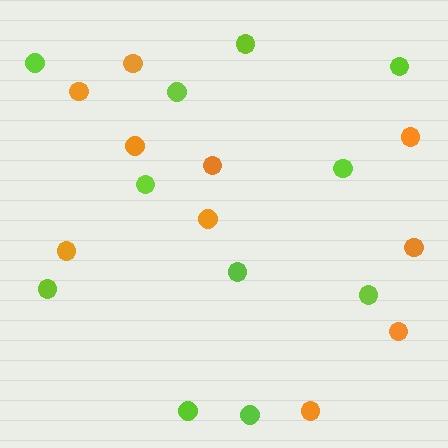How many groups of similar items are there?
There are 2 groups: one group of orange circles (10) and one group of lime circles (11).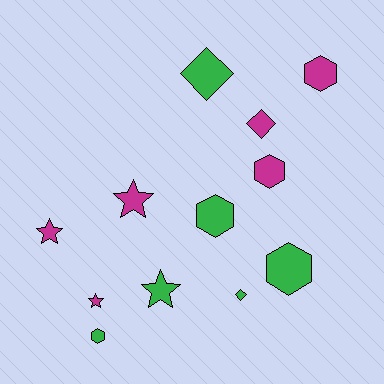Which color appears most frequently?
Magenta, with 6 objects.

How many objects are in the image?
There are 12 objects.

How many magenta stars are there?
There are 3 magenta stars.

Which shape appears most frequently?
Hexagon, with 5 objects.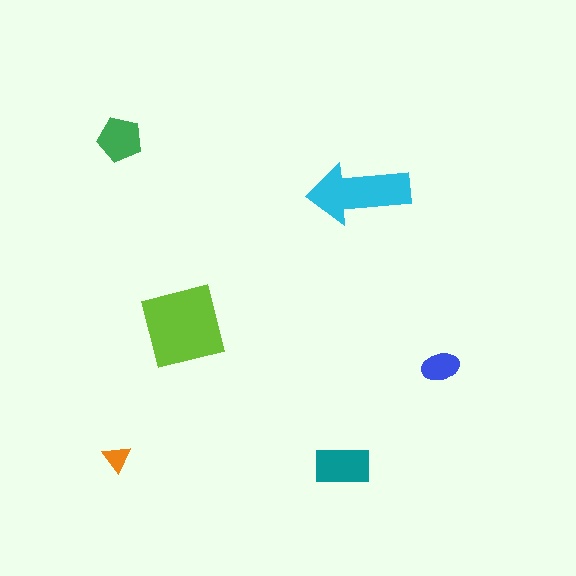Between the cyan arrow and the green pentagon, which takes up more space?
The cyan arrow.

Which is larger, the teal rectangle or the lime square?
The lime square.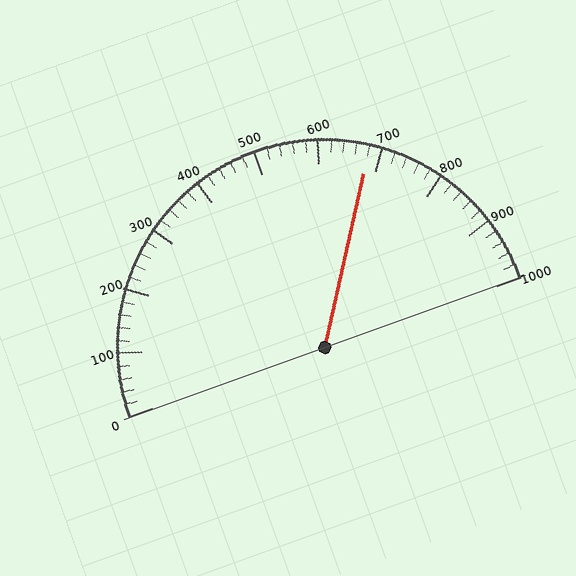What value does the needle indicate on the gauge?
The needle indicates approximately 680.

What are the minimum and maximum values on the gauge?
The gauge ranges from 0 to 1000.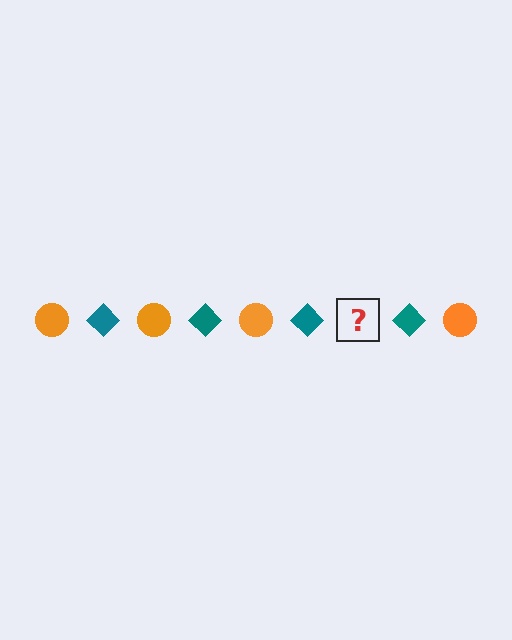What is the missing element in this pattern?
The missing element is an orange circle.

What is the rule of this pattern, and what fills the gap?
The rule is that the pattern alternates between orange circle and teal diamond. The gap should be filled with an orange circle.